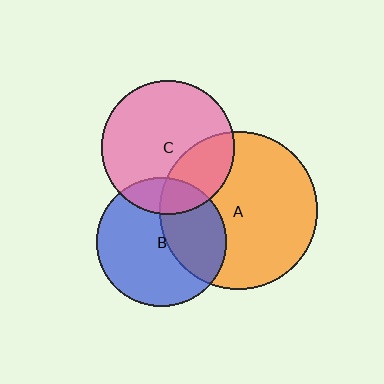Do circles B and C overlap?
Yes.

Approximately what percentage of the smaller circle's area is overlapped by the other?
Approximately 15%.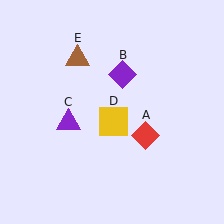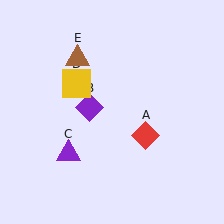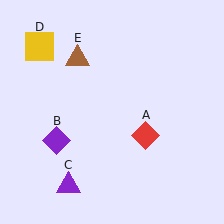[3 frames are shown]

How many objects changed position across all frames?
3 objects changed position: purple diamond (object B), purple triangle (object C), yellow square (object D).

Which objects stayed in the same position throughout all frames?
Red diamond (object A) and brown triangle (object E) remained stationary.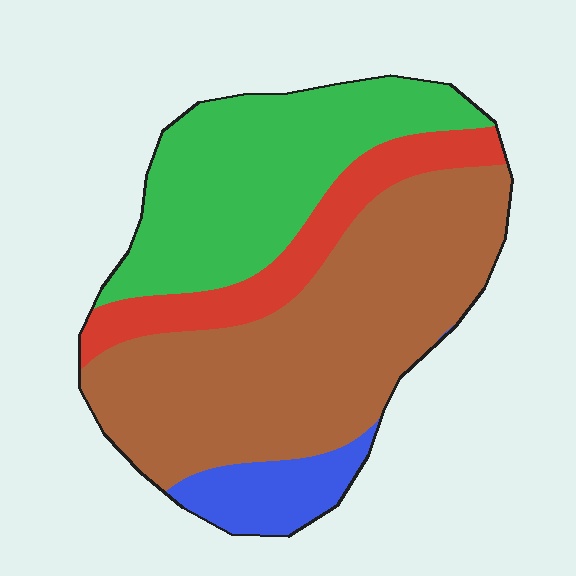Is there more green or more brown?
Brown.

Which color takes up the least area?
Blue, at roughly 10%.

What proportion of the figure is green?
Green takes up about one third (1/3) of the figure.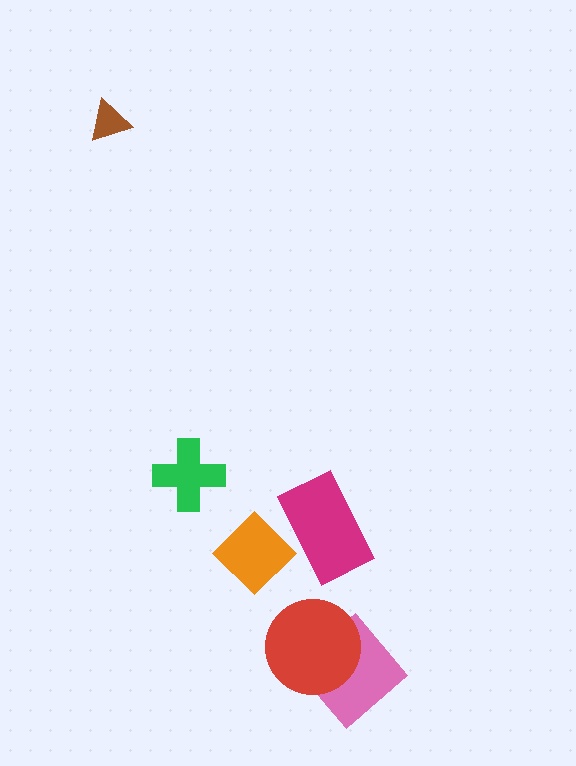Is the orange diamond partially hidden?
Yes, it is partially covered by another shape.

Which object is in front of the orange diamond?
The magenta rectangle is in front of the orange diamond.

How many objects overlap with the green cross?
0 objects overlap with the green cross.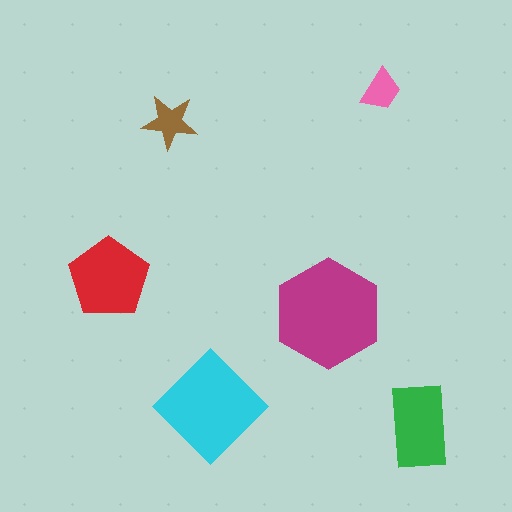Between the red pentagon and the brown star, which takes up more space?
The red pentagon.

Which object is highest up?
The pink trapezoid is topmost.